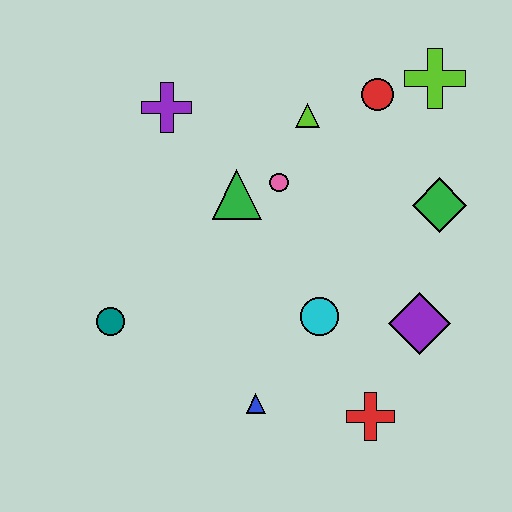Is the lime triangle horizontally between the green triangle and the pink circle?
No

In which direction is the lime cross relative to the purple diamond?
The lime cross is above the purple diamond.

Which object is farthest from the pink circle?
The red cross is farthest from the pink circle.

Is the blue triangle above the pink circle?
No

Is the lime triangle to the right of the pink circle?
Yes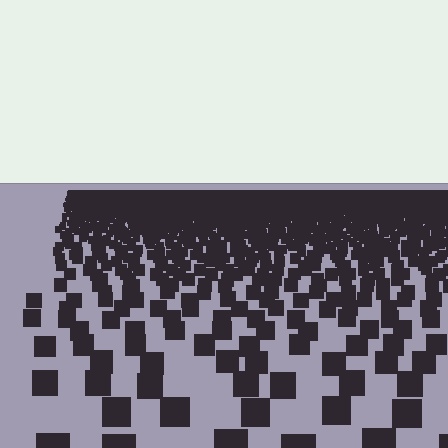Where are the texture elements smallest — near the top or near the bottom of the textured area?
Near the top.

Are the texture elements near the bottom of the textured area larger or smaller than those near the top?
Larger. Near the bottom, elements are closer to the viewer and appear at a bigger on-screen size.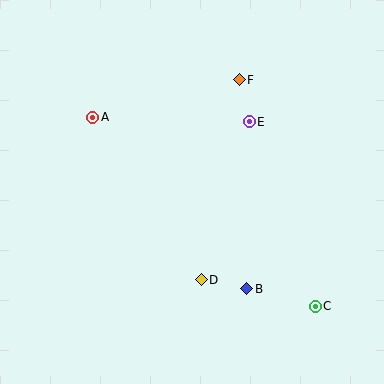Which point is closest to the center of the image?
Point D at (201, 280) is closest to the center.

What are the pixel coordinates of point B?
Point B is at (247, 289).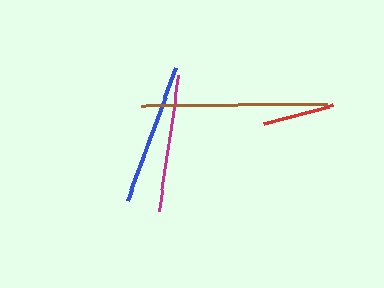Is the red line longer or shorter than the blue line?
The blue line is longer than the red line.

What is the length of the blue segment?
The blue segment is approximately 142 pixels long.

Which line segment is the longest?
The brown line is the longest at approximately 186 pixels.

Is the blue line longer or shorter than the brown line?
The brown line is longer than the blue line.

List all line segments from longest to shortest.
From longest to shortest: brown, blue, magenta, red.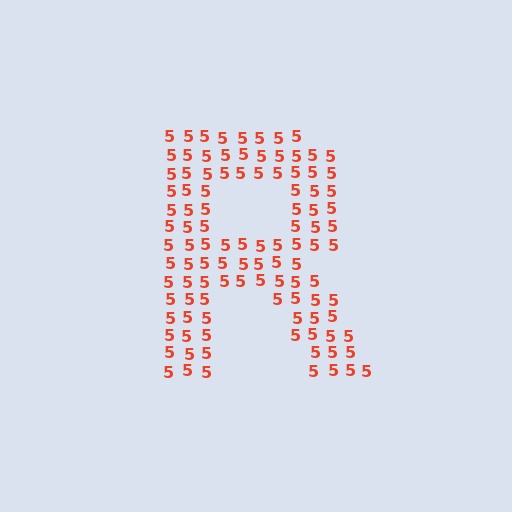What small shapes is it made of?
It is made of small digit 5's.